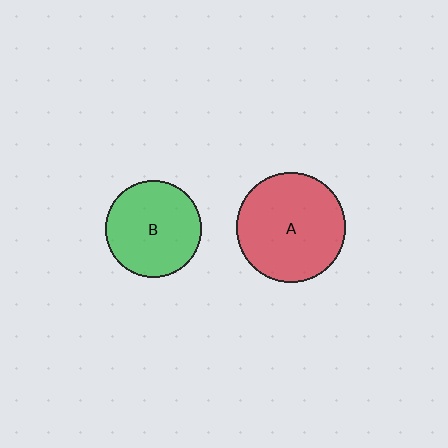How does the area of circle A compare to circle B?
Approximately 1.3 times.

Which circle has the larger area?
Circle A (red).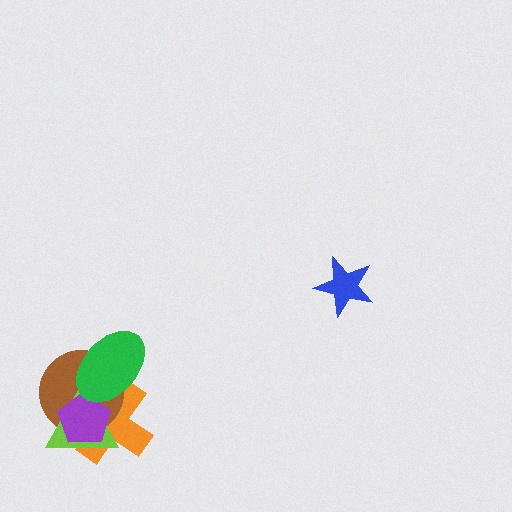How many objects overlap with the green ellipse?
4 objects overlap with the green ellipse.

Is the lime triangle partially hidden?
Yes, it is partially covered by another shape.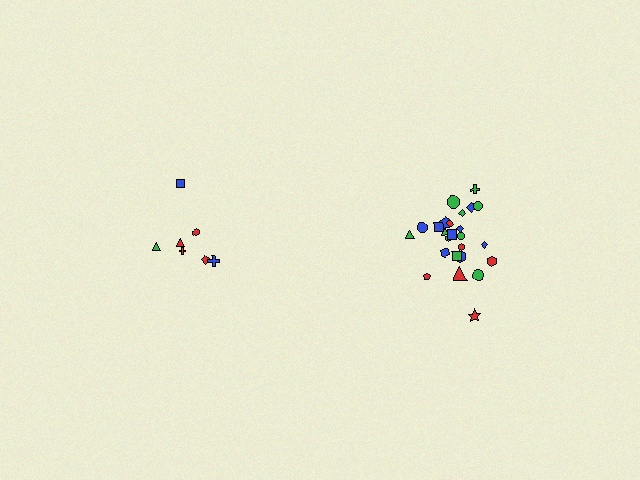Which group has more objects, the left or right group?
The right group.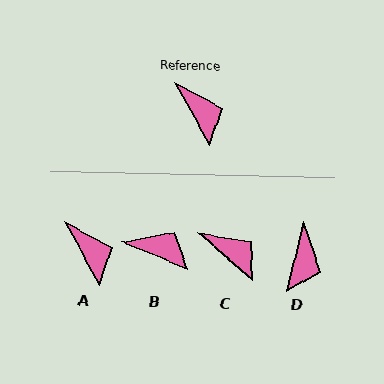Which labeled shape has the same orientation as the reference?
A.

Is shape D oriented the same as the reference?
No, it is off by about 43 degrees.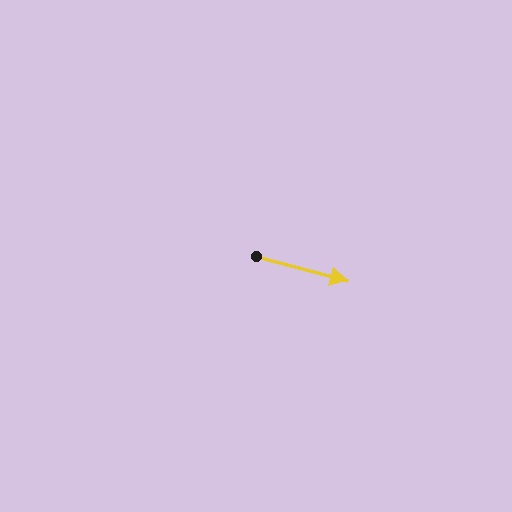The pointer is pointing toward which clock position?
Roughly 4 o'clock.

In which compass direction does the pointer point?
East.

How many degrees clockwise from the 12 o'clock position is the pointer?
Approximately 105 degrees.